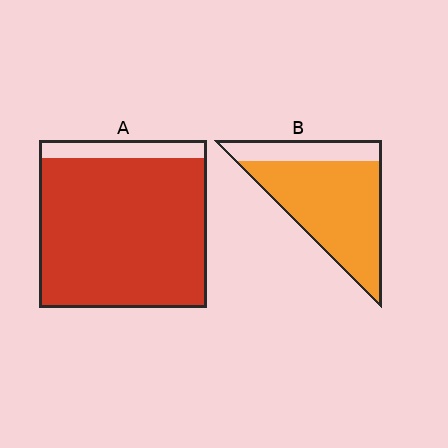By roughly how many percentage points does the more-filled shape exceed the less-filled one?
By roughly 15 percentage points (A over B).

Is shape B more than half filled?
Yes.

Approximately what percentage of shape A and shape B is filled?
A is approximately 90% and B is approximately 75%.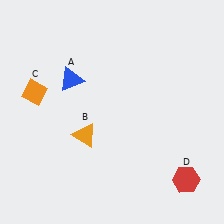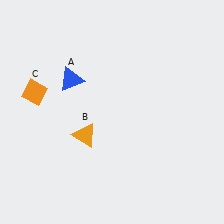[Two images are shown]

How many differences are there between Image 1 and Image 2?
There is 1 difference between the two images.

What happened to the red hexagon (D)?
The red hexagon (D) was removed in Image 2. It was in the bottom-right area of Image 1.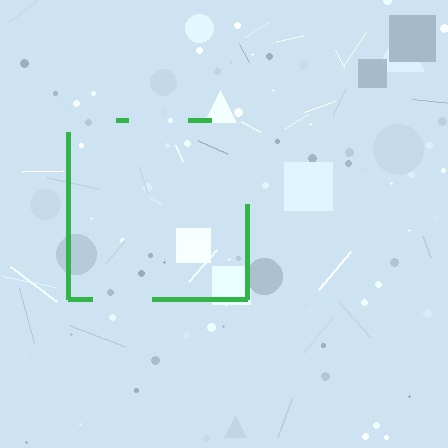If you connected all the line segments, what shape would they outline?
They would outline a square.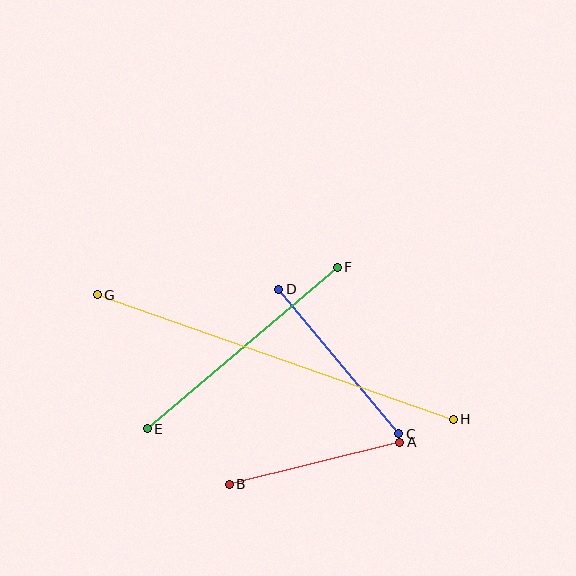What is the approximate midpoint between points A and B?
The midpoint is at approximately (315, 463) pixels.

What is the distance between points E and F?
The distance is approximately 249 pixels.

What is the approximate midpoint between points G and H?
The midpoint is at approximately (275, 357) pixels.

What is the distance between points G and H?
The distance is approximately 377 pixels.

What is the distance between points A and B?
The distance is approximately 176 pixels.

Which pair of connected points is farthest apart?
Points G and H are farthest apart.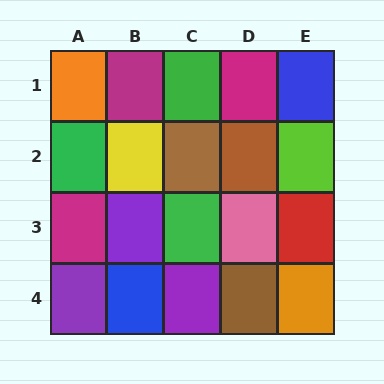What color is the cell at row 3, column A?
Magenta.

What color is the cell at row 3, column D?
Pink.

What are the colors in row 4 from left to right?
Purple, blue, purple, brown, orange.